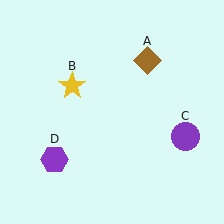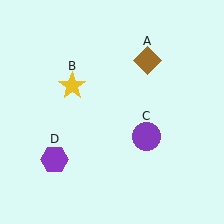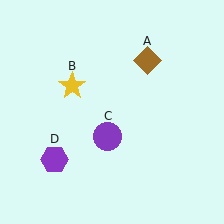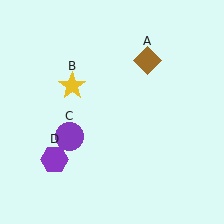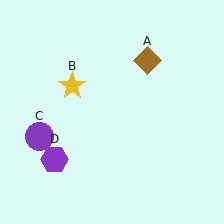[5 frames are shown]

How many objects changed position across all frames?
1 object changed position: purple circle (object C).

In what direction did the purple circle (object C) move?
The purple circle (object C) moved left.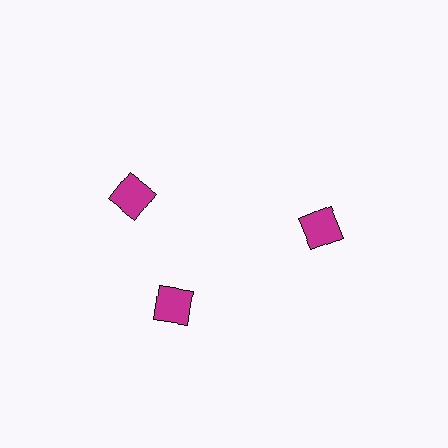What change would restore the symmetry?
The symmetry would be restored by rotating it back into even spacing with its neighbors so that all 3 squares sit at equal angles and equal distance from the center.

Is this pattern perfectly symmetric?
No. The 3 magenta squares are arranged in a ring, but one element near the 11 o'clock position is rotated out of alignment along the ring, breaking the 3-fold rotational symmetry.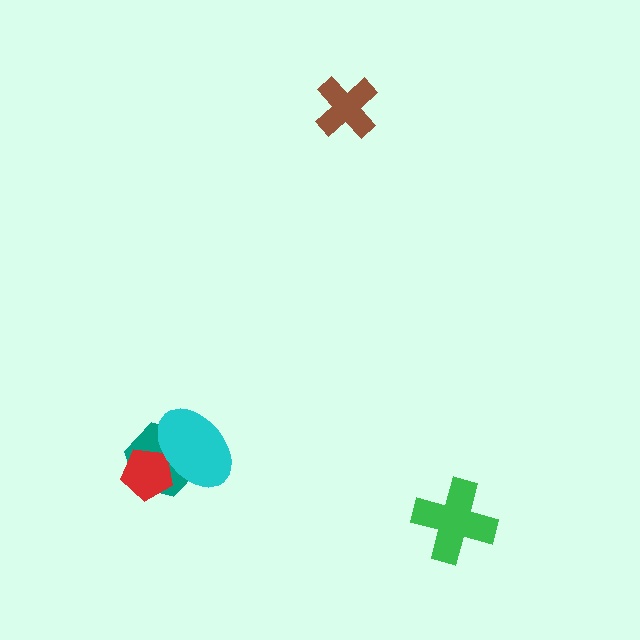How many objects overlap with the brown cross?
0 objects overlap with the brown cross.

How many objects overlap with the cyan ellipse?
2 objects overlap with the cyan ellipse.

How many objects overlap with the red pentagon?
2 objects overlap with the red pentagon.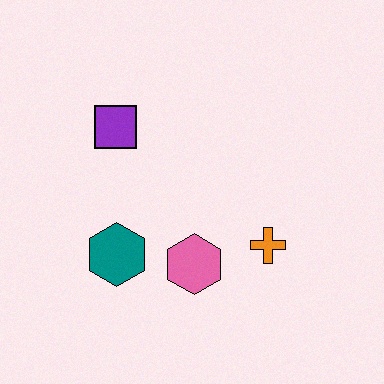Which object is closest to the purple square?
The teal hexagon is closest to the purple square.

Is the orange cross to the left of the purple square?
No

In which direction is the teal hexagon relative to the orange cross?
The teal hexagon is to the left of the orange cross.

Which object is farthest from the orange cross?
The purple square is farthest from the orange cross.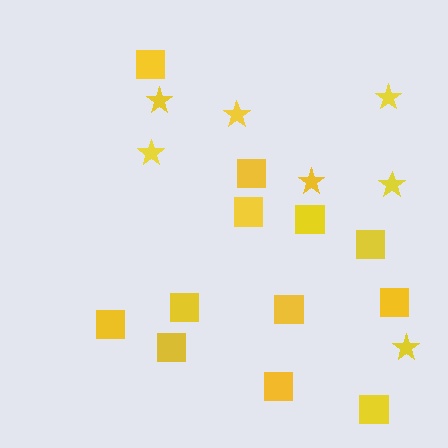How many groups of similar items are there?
There are 2 groups: one group of squares (12) and one group of stars (7).